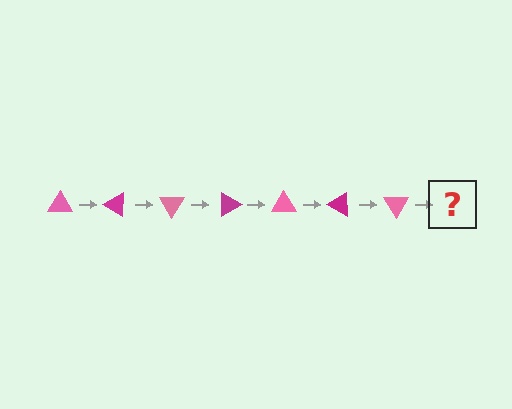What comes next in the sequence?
The next element should be a magenta triangle, rotated 210 degrees from the start.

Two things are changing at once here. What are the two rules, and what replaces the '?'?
The two rules are that it rotates 30 degrees each step and the color cycles through pink and magenta. The '?' should be a magenta triangle, rotated 210 degrees from the start.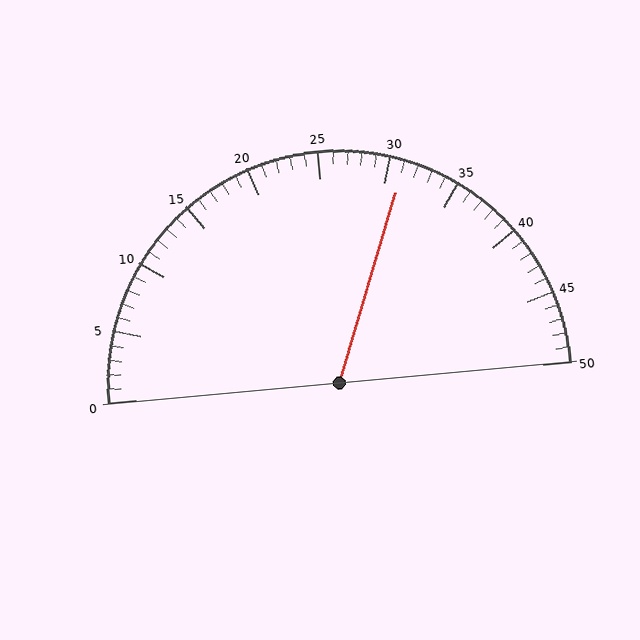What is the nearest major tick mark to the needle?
The nearest major tick mark is 30.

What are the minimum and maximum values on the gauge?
The gauge ranges from 0 to 50.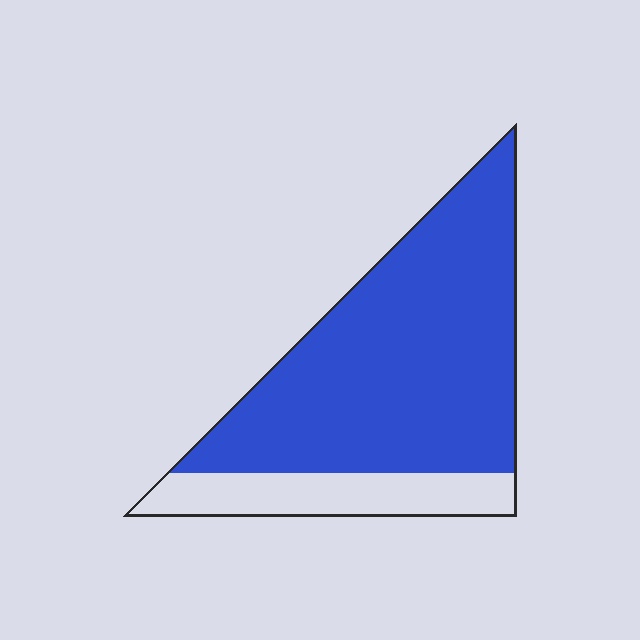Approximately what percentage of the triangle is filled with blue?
Approximately 80%.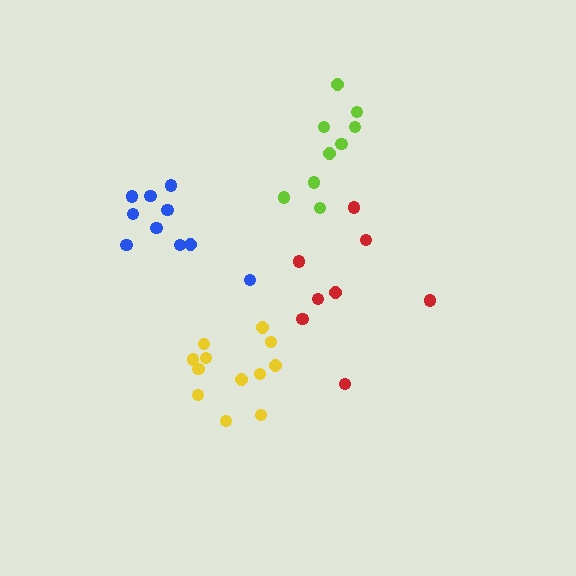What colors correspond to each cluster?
The clusters are colored: lime, blue, red, yellow.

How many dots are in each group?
Group 1: 9 dots, Group 2: 10 dots, Group 3: 8 dots, Group 4: 12 dots (39 total).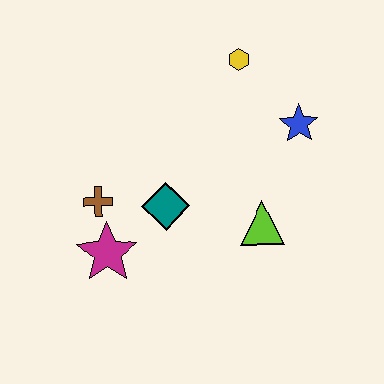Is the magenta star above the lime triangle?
No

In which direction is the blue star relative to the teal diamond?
The blue star is to the right of the teal diamond.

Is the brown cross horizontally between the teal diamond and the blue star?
No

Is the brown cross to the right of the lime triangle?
No